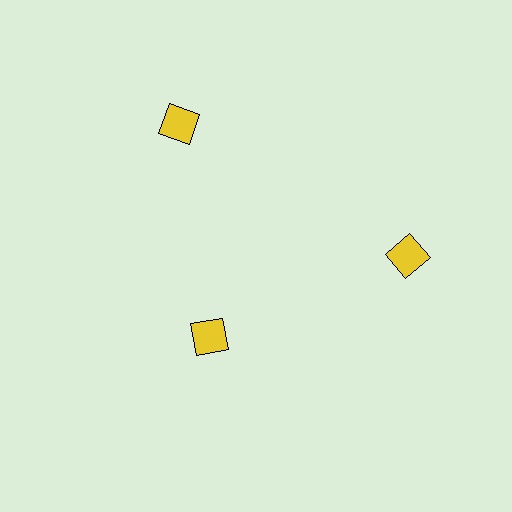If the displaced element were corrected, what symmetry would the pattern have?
It would have 3-fold rotational symmetry — the pattern would map onto itself every 120 degrees.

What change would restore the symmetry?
The symmetry would be restored by moving it outward, back onto the ring so that all 3 squares sit at equal angles and equal distance from the center.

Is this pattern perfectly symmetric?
No. The 3 yellow squares are arranged in a ring, but one element near the 7 o'clock position is pulled inward toward the center, breaking the 3-fold rotational symmetry.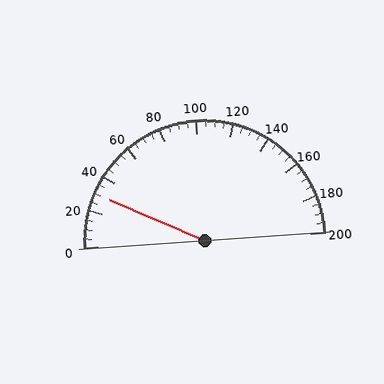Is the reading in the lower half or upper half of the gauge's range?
The reading is in the lower half of the range (0 to 200).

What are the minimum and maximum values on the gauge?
The gauge ranges from 0 to 200.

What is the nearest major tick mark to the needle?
The nearest major tick mark is 40.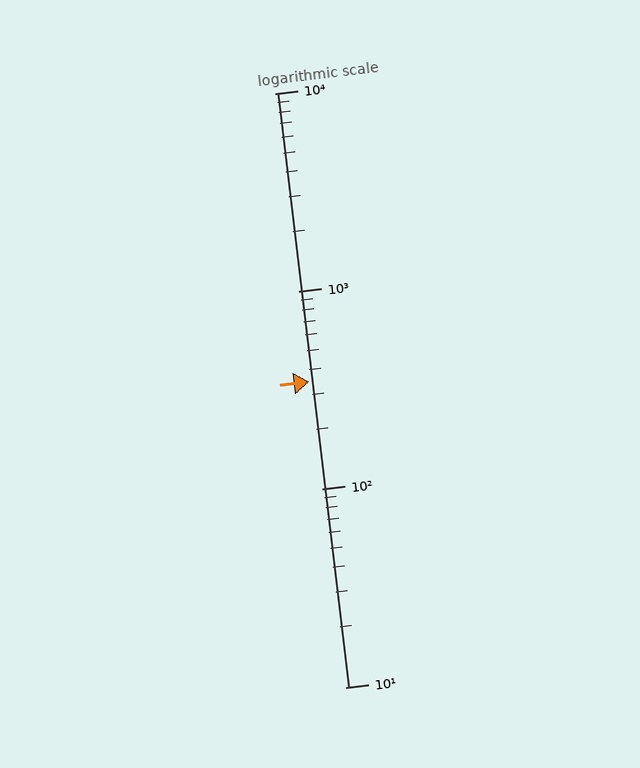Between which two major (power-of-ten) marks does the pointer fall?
The pointer is between 100 and 1000.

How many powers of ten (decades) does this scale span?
The scale spans 3 decades, from 10 to 10000.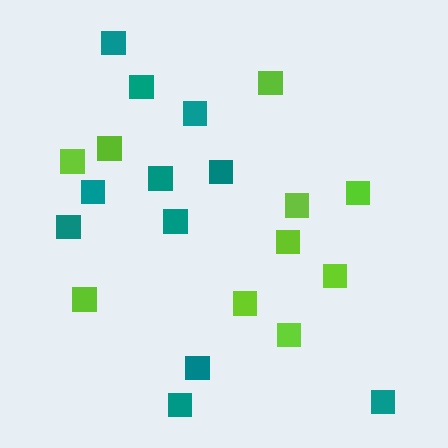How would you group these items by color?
There are 2 groups: one group of teal squares (11) and one group of lime squares (10).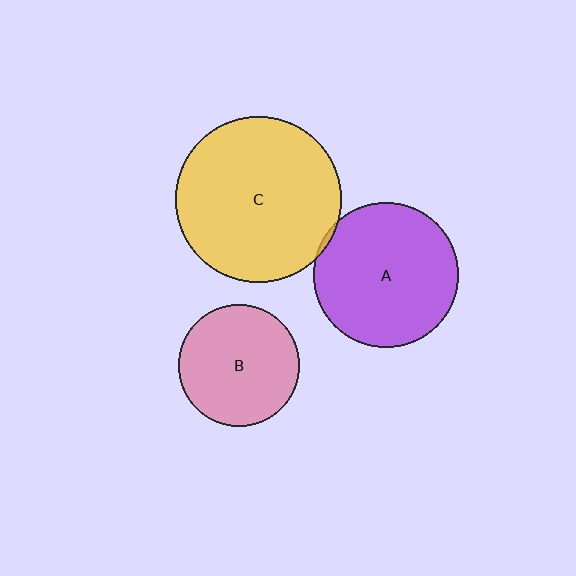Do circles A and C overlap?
Yes.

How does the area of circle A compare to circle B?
Approximately 1.4 times.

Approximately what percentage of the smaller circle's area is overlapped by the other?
Approximately 5%.